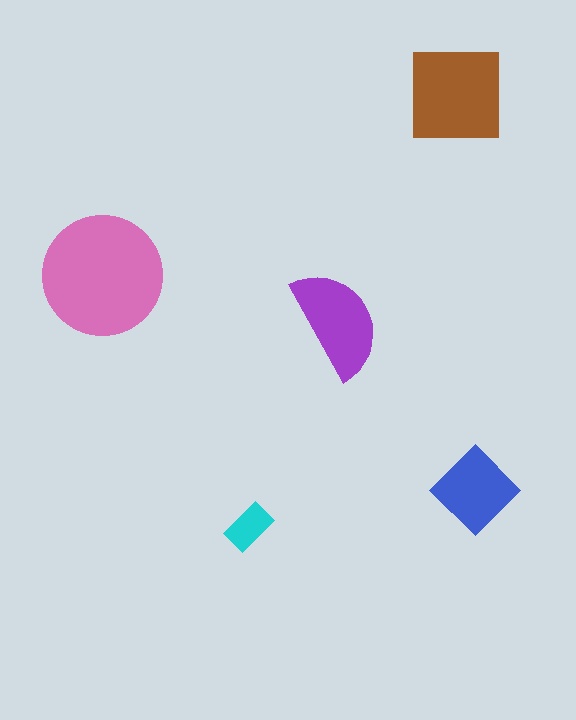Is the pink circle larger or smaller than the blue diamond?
Larger.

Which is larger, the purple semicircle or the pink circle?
The pink circle.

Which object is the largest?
The pink circle.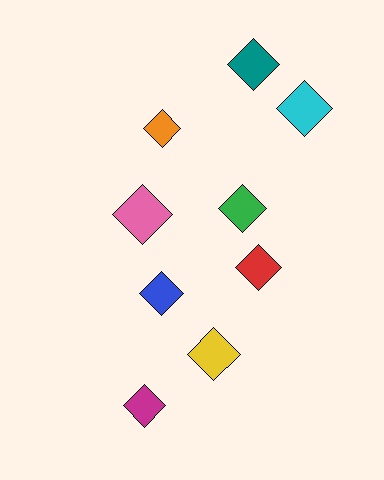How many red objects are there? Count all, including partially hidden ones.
There is 1 red object.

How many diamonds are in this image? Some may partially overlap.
There are 9 diamonds.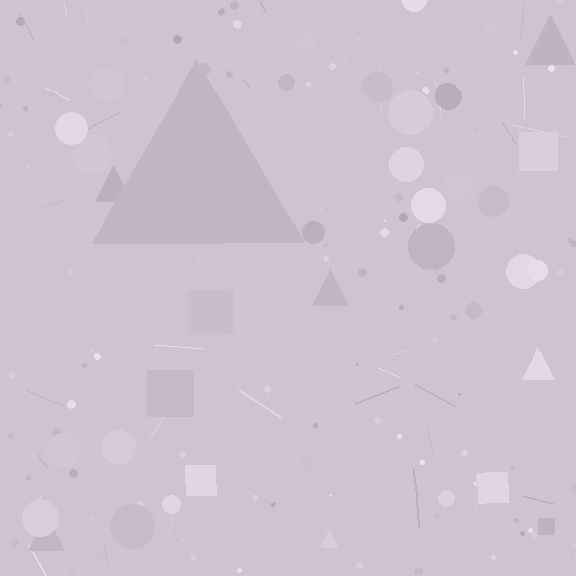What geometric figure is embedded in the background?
A triangle is embedded in the background.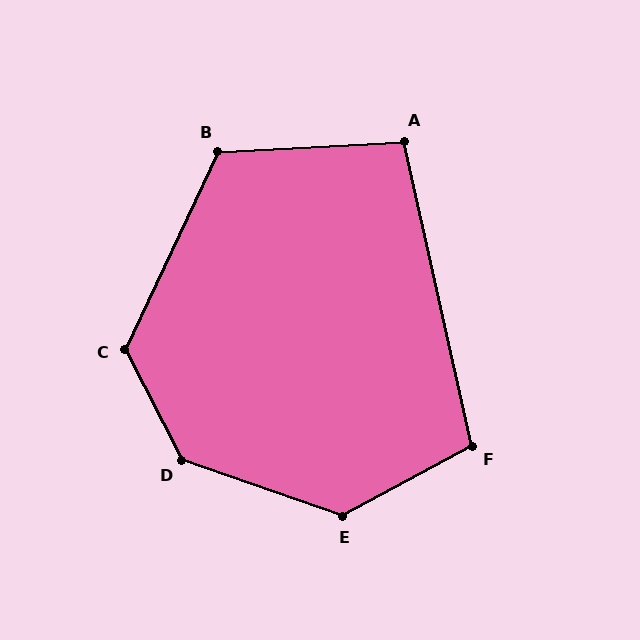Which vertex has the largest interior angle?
D, at approximately 136 degrees.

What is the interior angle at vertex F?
Approximately 106 degrees (obtuse).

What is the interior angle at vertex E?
Approximately 133 degrees (obtuse).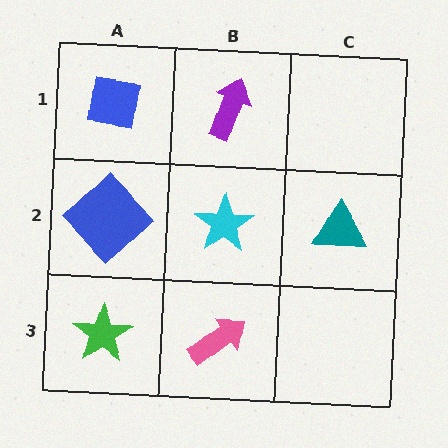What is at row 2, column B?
A cyan star.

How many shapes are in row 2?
3 shapes.